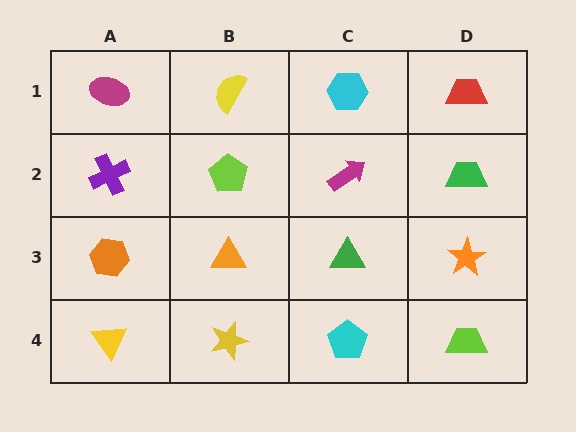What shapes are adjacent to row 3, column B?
A lime pentagon (row 2, column B), a yellow star (row 4, column B), an orange hexagon (row 3, column A), a green triangle (row 3, column C).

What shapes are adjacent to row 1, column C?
A magenta arrow (row 2, column C), a yellow semicircle (row 1, column B), a red trapezoid (row 1, column D).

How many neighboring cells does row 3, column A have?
3.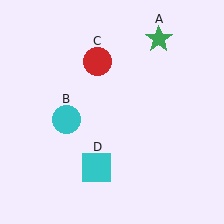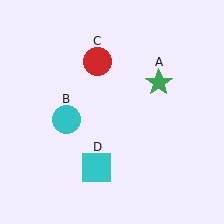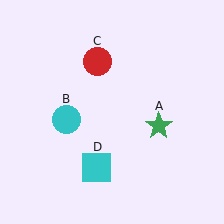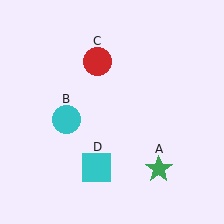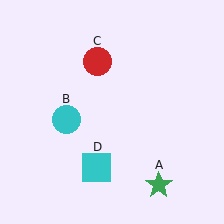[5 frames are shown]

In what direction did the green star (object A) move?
The green star (object A) moved down.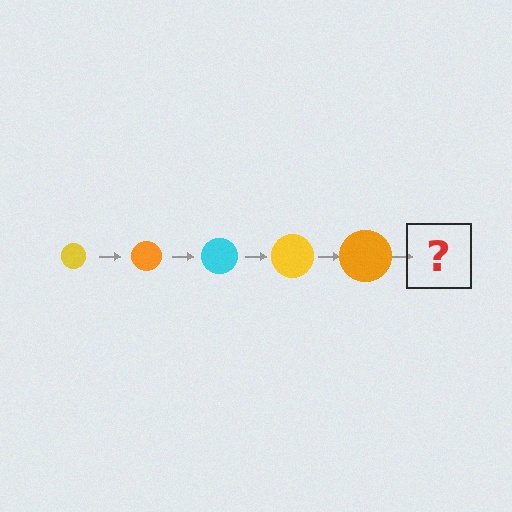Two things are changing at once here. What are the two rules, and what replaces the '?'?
The two rules are that the circle grows larger each step and the color cycles through yellow, orange, and cyan. The '?' should be a cyan circle, larger than the previous one.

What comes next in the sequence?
The next element should be a cyan circle, larger than the previous one.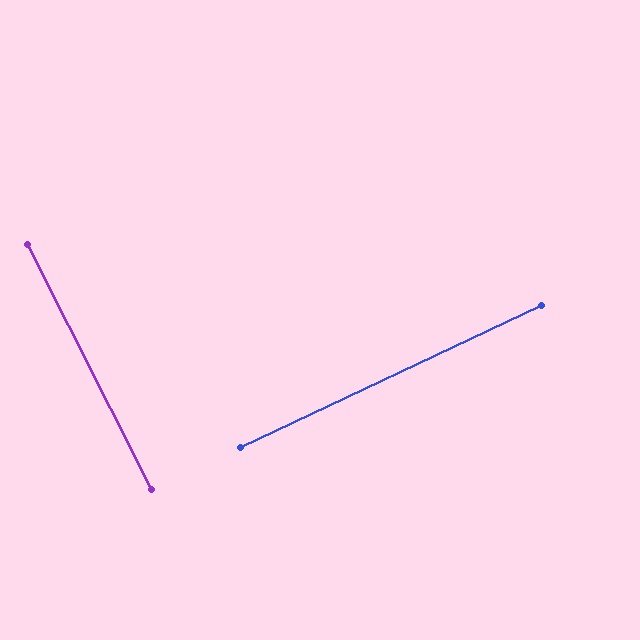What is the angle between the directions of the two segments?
Approximately 88 degrees.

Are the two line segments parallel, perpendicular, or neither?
Perpendicular — they meet at approximately 88°.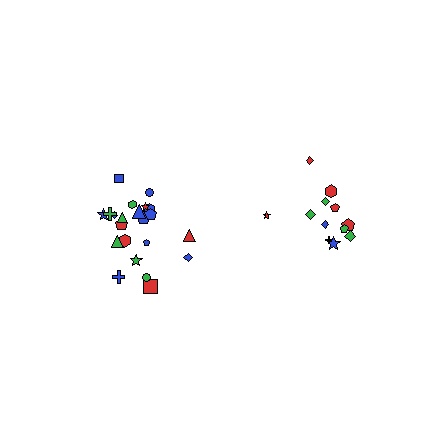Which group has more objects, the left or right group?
The left group.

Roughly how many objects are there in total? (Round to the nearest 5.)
Roughly 35 objects in total.